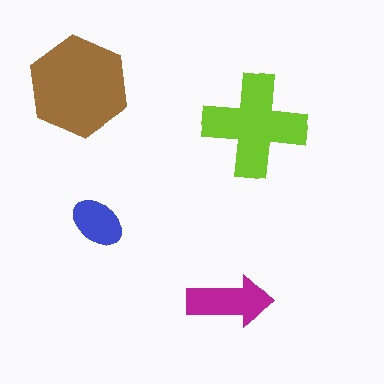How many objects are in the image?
There are 4 objects in the image.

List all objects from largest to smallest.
The brown hexagon, the lime cross, the magenta arrow, the blue ellipse.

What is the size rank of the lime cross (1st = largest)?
2nd.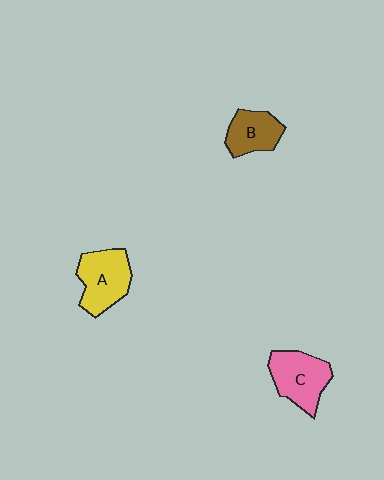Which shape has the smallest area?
Shape B (brown).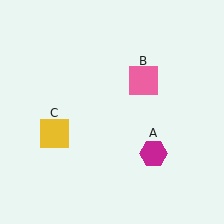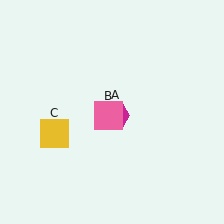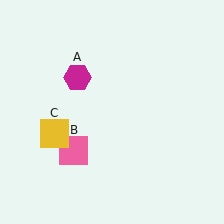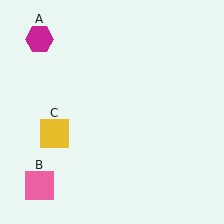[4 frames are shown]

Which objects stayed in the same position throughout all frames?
Yellow square (object C) remained stationary.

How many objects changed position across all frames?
2 objects changed position: magenta hexagon (object A), pink square (object B).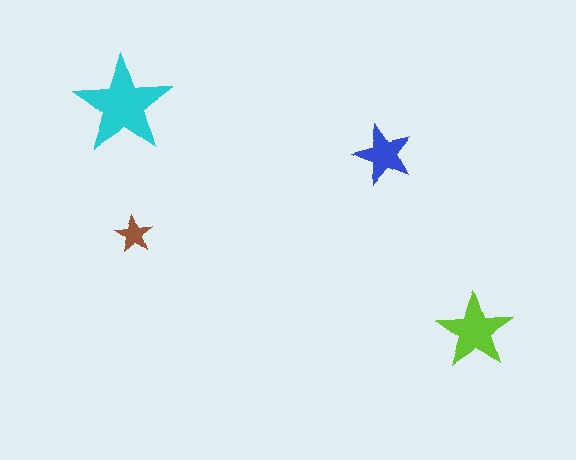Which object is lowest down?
The lime star is bottommost.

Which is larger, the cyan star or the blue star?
The cyan one.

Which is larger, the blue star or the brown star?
The blue one.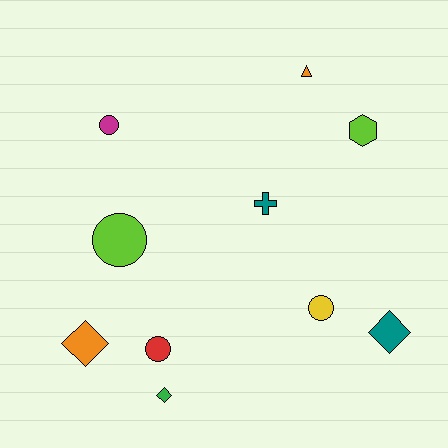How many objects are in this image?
There are 10 objects.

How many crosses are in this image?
There is 1 cross.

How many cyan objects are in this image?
There are no cyan objects.